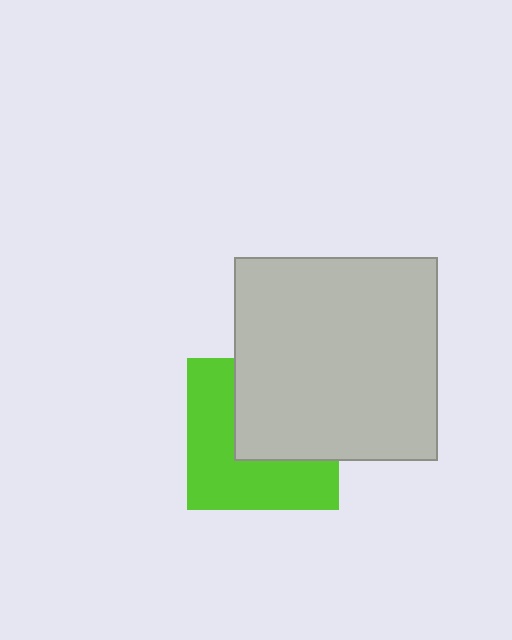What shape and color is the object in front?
The object in front is a light gray square.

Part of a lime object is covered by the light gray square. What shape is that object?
It is a square.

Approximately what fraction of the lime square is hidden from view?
Roughly 48% of the lime square is hidden behind the light gray square.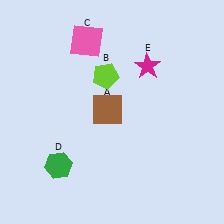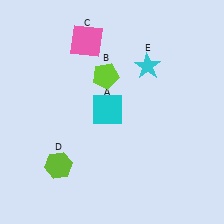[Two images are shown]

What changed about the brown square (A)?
In Image 1, A is brown. In Image 2, it changed to cyan.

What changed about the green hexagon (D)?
In Image 1, D is green. In Image 2, it changed to lime.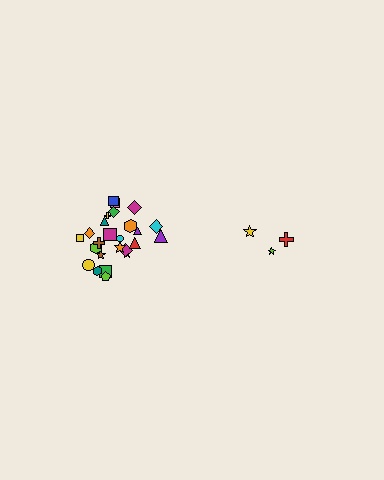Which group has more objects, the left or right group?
The left group.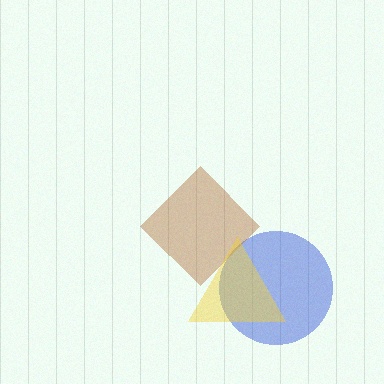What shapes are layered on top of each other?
The layered shapes are: a blue circle, a brown diamond, a yellow triangle.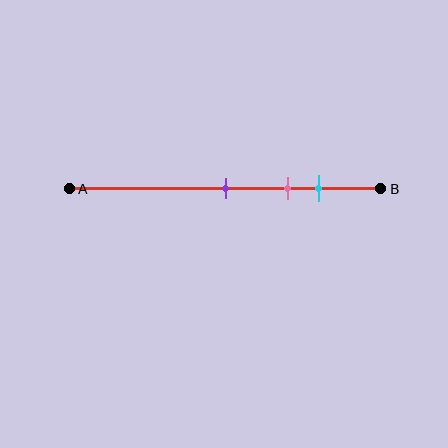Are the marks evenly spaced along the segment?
Yes, the marks are approximately evenly spaced.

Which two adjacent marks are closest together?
The pink and cyan marks are the closest adjacent pair.